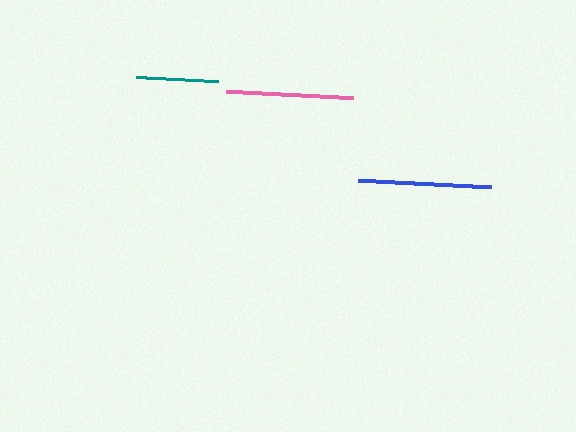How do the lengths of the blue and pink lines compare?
The blue and pink lines are approximately the same length.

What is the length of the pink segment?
The pink segment is approximately 127 pixels long.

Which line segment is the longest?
The blue line is the longest at approximately 133 pixels.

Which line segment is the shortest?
The teal line is the shortest at approximately 82 pixels.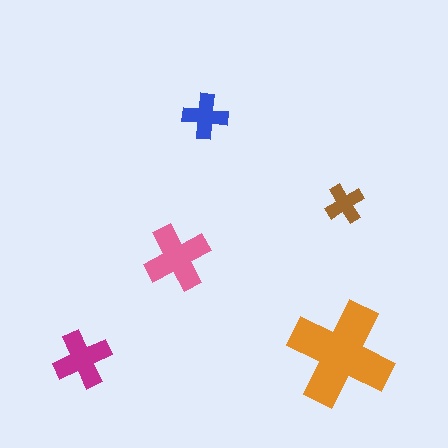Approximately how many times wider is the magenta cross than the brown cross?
About 1.5 times wider.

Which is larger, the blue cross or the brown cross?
The blue one.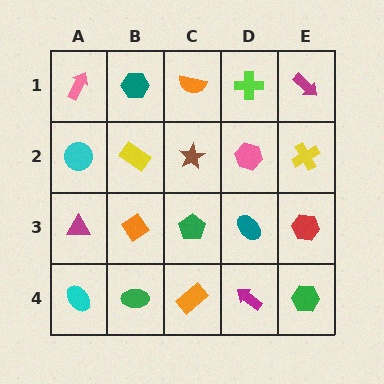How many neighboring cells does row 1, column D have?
3.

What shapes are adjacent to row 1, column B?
A yellow rectangle (row 2, column B), a pink arrow (row 1, column A), an orange semicircle (row 1, column C).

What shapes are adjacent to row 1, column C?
A brown star (row 2, column C), a teal hexagon (row 1, column B), a lime cross (row 1, column D).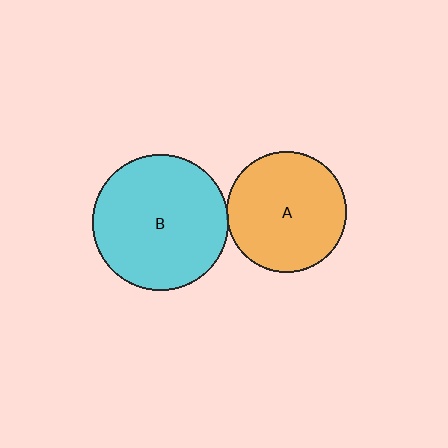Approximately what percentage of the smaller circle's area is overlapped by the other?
Approximately 5%.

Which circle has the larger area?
Circle B (cyan).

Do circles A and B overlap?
Yes.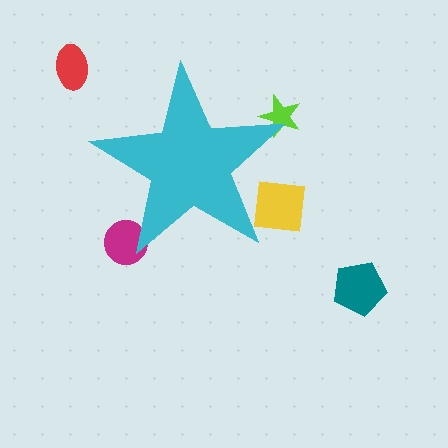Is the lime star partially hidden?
Yes, the lime star is partially hidden behind the cyan star.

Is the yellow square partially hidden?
Yes, the yellow square is partially hidden behind the cyan star.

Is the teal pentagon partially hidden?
No, the teal pentagon is fully visible.